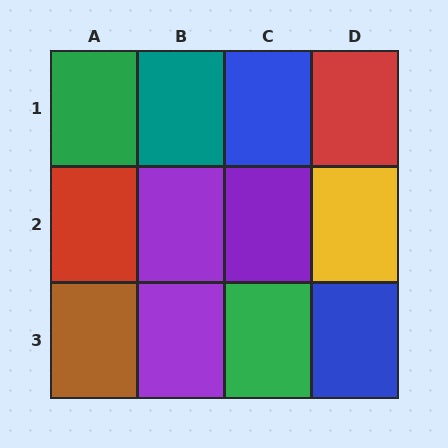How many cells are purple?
3 cells are purple.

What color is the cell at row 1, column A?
Green.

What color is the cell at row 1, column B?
Teal.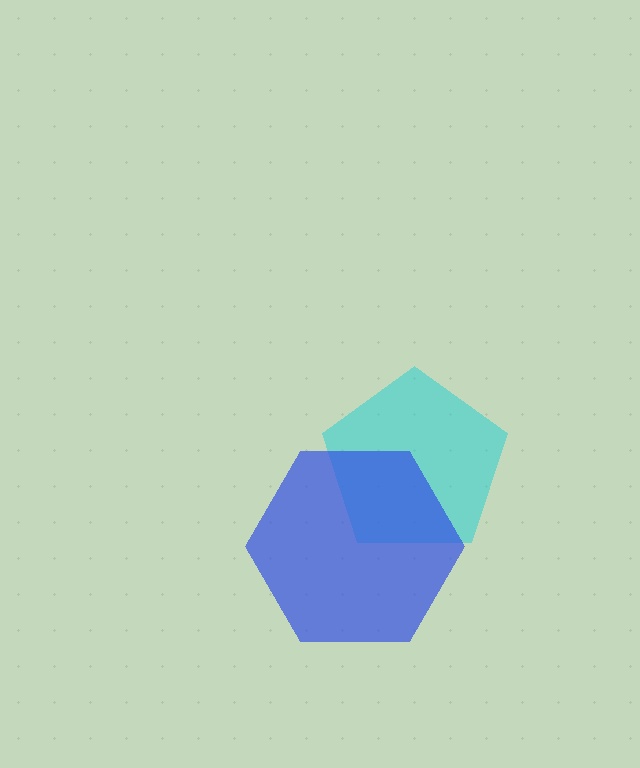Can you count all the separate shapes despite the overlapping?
Yes, there are 2 separate shapes.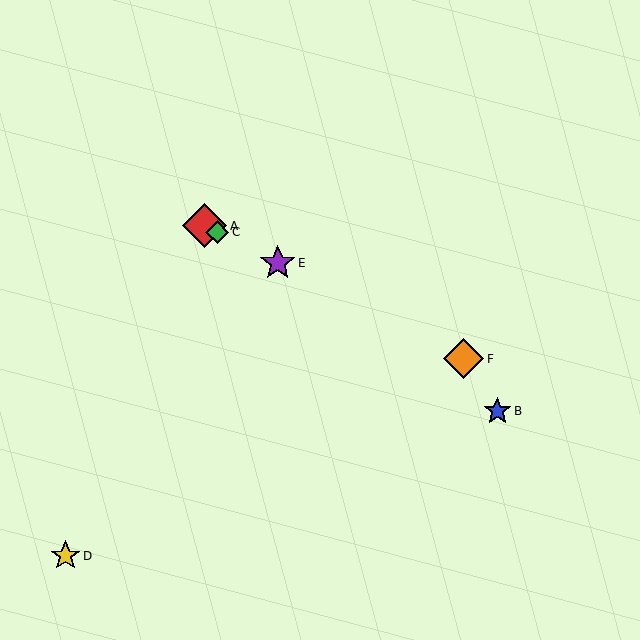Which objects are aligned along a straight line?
Objects A, C, E, F are aligned along a straight line.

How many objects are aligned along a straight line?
4 objects (A, C, E, F) are aligned along a straight line.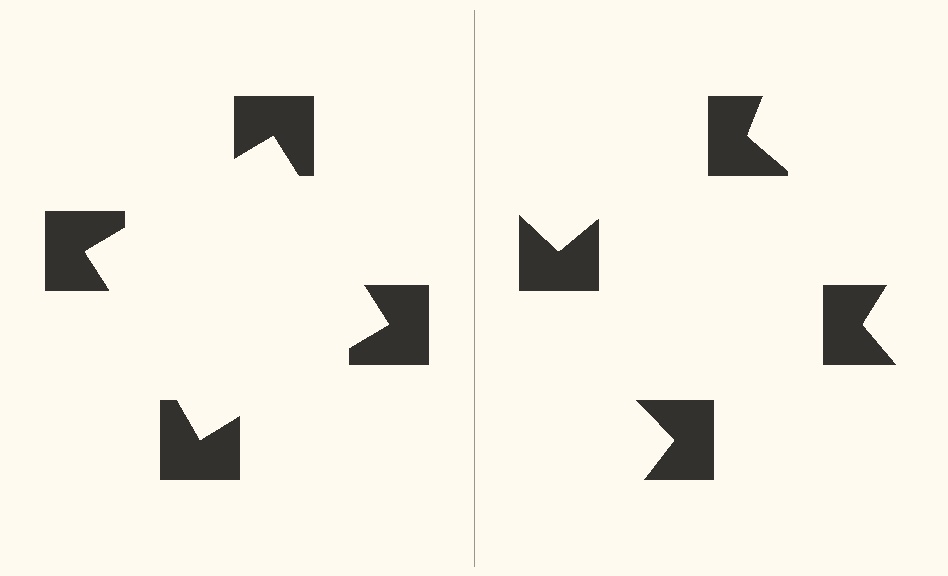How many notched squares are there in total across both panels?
8 — 4 on each side.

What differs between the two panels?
The notched squares are positioned identically on both sides; only the wedge orientations differ. On the left they align to a square; on the right they are misaligned.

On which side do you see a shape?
An illusory square appears on the left side. On the right side the wedge cuts are rotated, so no coherent shape forms.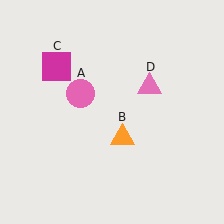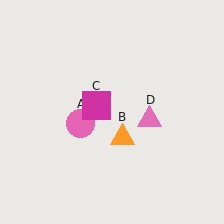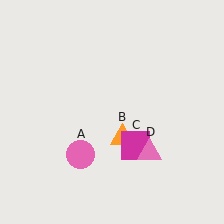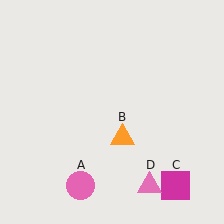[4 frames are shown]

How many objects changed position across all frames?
3 objects changed position: pink circle (object A), magenta square (object C), pink triangle (object D).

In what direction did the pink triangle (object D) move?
The pink triangle (object D) moved down.